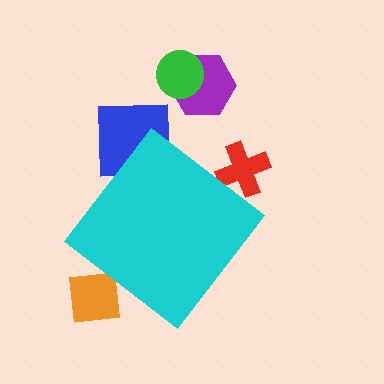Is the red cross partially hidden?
Yes, the red cross is partially hidden behind the cyan diamond.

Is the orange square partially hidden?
Yes, the orange square is partially hidden behind the cyan diamond.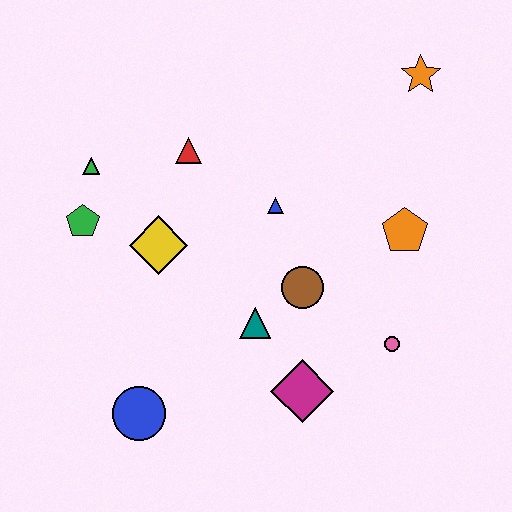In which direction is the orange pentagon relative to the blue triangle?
The orange pentagon is to the right of the blue triangle.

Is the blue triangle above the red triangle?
No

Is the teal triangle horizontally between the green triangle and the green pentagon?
No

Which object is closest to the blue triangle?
The brown circle is closest to the blue triangle.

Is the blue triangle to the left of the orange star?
Yes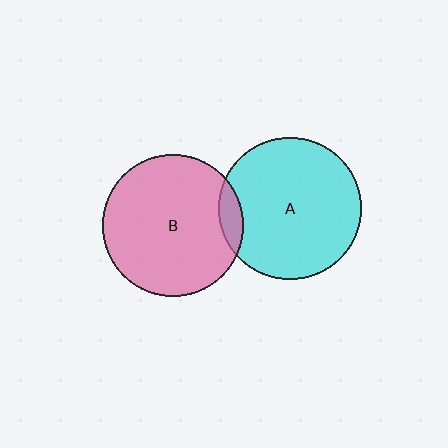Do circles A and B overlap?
Yes.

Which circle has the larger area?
Circle A (cyan).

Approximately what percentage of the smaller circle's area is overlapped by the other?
Approximately 10%.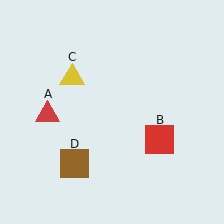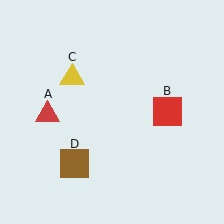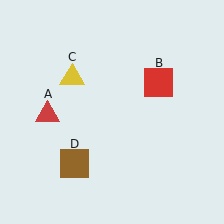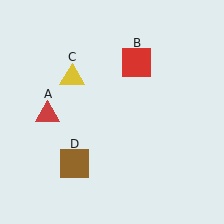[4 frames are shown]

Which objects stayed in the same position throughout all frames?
Red triangle (object A) and yellow triangle (object C) and brown square (object D) remained stationary.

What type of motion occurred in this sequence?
The red square (object B) rotated counterclockwise around the center of the scene.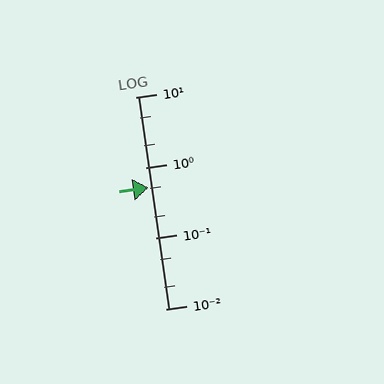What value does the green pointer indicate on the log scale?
The pointer indicates approximately 0.53.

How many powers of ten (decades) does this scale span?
The scale spans 3 decades, from 0.01 to 10.